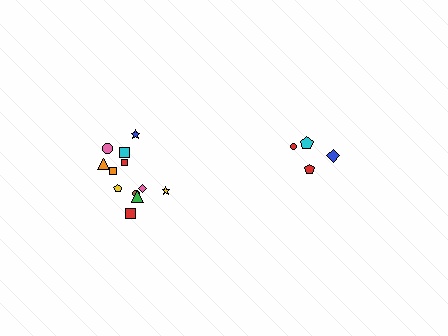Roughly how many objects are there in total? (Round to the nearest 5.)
Roughly 15 objects in total.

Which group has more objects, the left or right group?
The left group.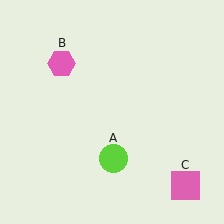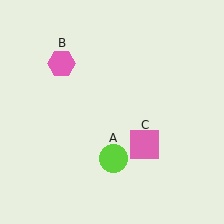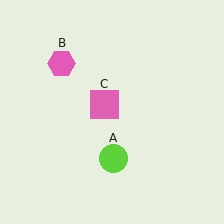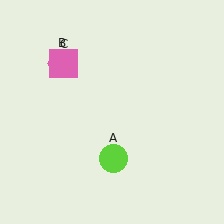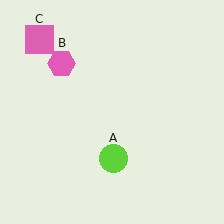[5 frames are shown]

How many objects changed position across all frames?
1 object changed position: pink square (object C).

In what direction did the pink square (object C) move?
The pink square (object C) moved up and to the left.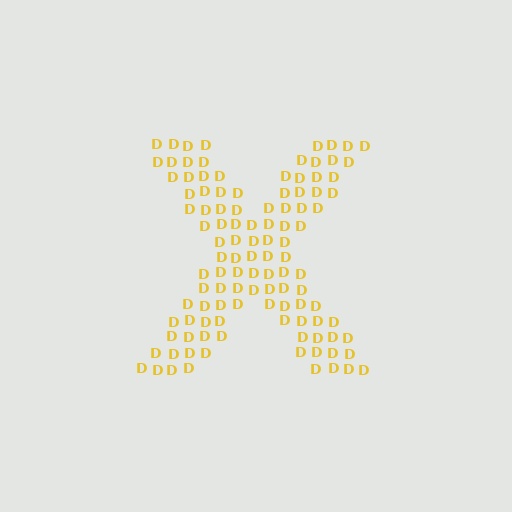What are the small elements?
The small elements are letter D's.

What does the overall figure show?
The overall figure shows the letter X.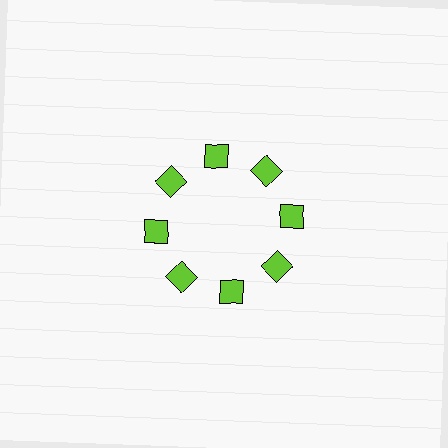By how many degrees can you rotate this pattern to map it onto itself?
The pattern maps onto itself every 45 degrees of rotation.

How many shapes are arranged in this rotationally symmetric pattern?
There are 8 shapes, arranged in 8 groups of 1.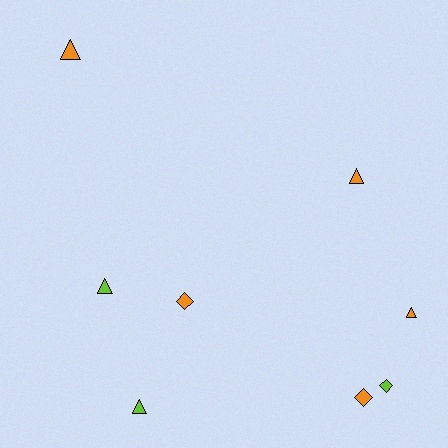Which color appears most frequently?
Orange, with 5 objects.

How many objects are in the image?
There are 8 objects.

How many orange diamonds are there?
There are 2 orange diamonds.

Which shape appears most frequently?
Triangle, with 5 objects.